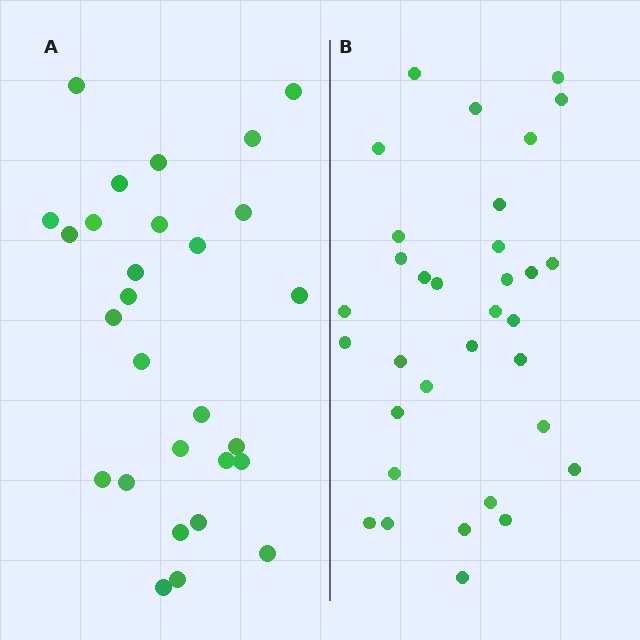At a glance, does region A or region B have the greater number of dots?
Region B (the right region) has more dots.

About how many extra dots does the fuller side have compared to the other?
Region B has about 5 more dots than region A.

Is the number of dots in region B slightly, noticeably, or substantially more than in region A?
Region B has only slightly more — the two regions are fairly close. The ratio is roughly 1.2 to 1.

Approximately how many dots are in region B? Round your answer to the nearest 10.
About 30 dots. (The exact count is 33, which rounds to 30.)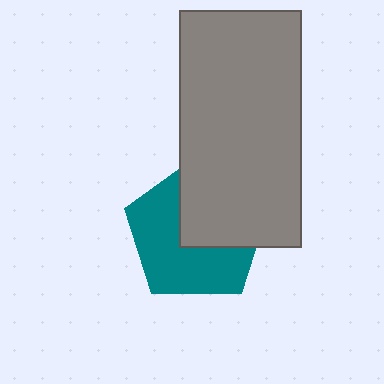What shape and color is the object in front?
The object in front is a gray rectangle.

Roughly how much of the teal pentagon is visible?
About half of it is visible (roughly 57%).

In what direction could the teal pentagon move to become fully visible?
The teal pentagon could move toward the lower-left. That would shift it out from behind the gray rectangle entirely.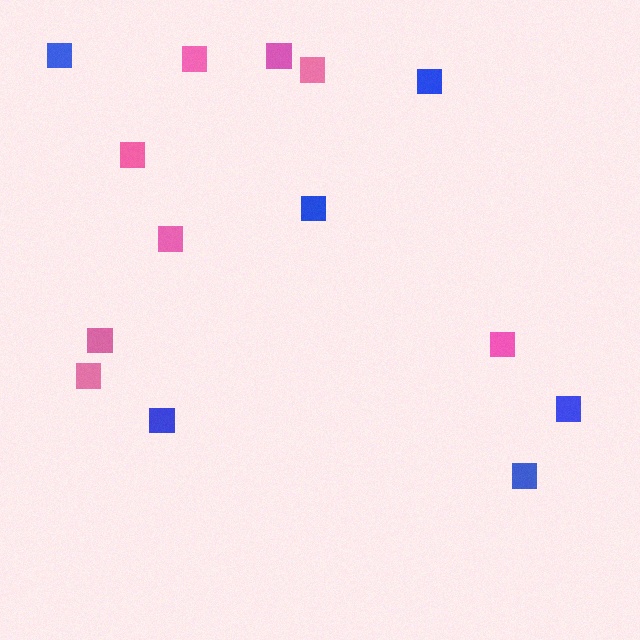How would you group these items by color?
There are 2 groups: one group of blue squares (6) and one group of pink squares (8).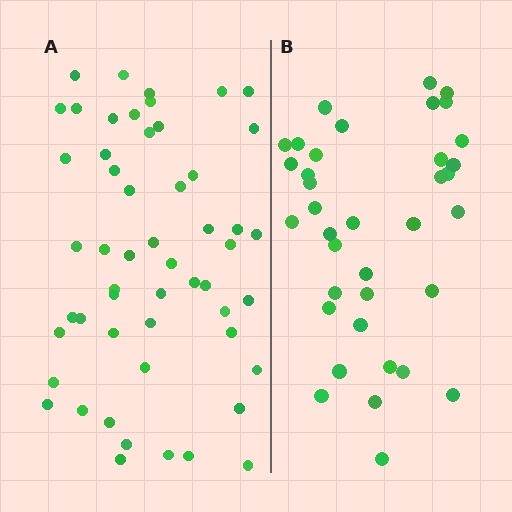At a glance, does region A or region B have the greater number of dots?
Region A (the left region) has more dots.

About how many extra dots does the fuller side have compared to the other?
Region A has approximately 15 more dots than region B.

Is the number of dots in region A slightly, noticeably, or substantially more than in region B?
Region A has noticeably more, but not dramatically so. The ratio is roughly 1.4 to 1.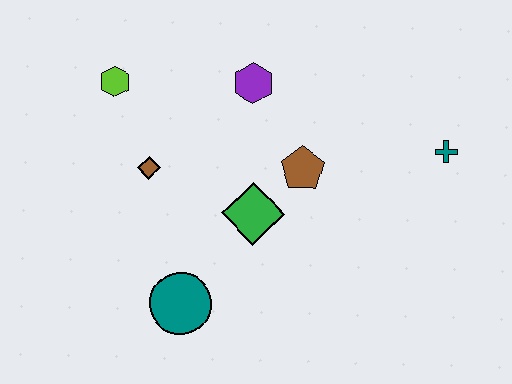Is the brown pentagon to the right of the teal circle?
Yes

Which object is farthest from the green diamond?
The teal cross is farthest from the green diamond.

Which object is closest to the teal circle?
The green diamond is closest to the teal circle.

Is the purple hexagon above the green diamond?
Yes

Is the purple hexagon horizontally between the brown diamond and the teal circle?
No